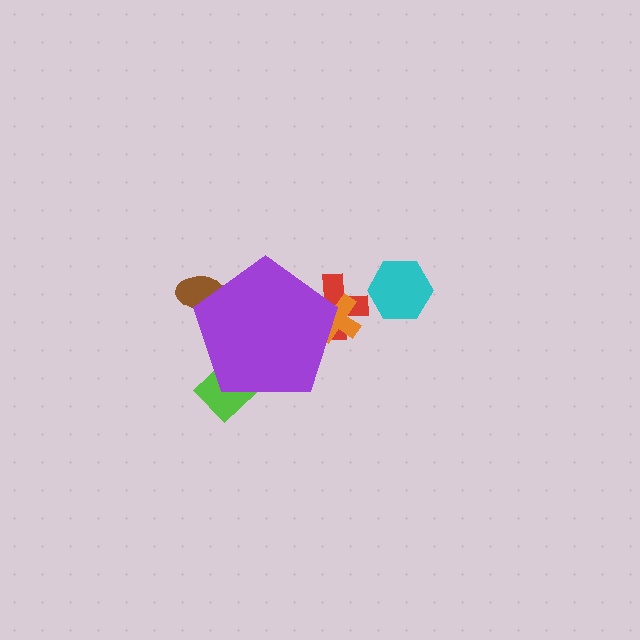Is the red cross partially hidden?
Yes, the red cross is partially hidden behind the purple pentagon.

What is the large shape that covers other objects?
A purple pentagon.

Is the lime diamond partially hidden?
Yes, the lime diamond is partially hidden behind the purple pentagon.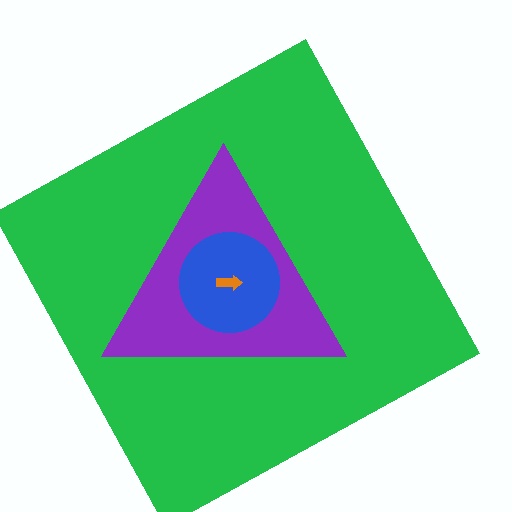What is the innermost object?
The orange arrow.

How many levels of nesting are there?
4.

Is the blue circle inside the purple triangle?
Yes.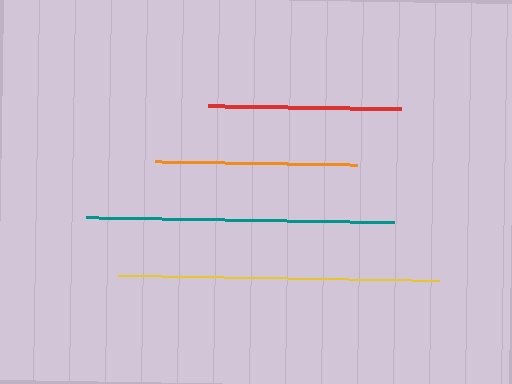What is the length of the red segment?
The red segment is approximately 194 pixels long.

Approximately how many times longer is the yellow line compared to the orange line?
The yellow line is approximately 1.6 times the length of the orange line.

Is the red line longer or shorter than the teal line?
The teal line is longer than the red line.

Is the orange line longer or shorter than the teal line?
The teal line is longer than the orange line.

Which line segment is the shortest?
The red line is the shortest at approximately 194 pixels.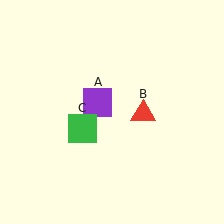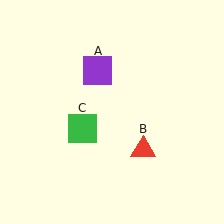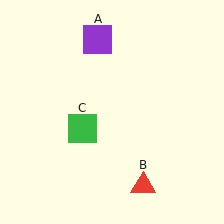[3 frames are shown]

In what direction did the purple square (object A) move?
The purple square (object A) moved up.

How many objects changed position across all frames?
2 objects changed position: purple square (object A), red triangle (object B).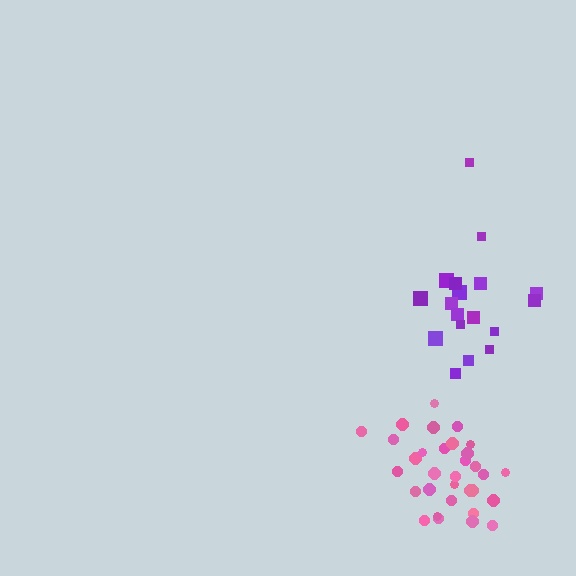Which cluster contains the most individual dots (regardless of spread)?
Pink (32).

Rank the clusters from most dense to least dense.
pink, purple.